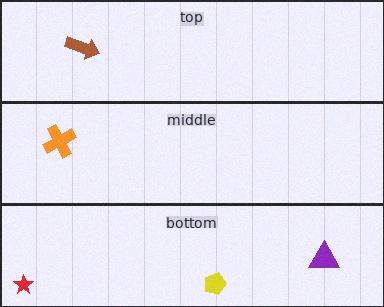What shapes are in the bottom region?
The yellow pentagon, the purple triangle, the red star.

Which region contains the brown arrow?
The top region.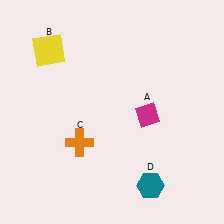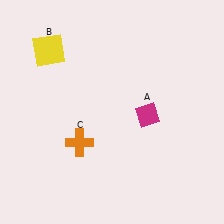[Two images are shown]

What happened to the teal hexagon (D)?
The teal hexagon (D) was removed in Image 2. It was in the bottom-right area of Image 1.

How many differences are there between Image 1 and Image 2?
There is 1 difference between the two images.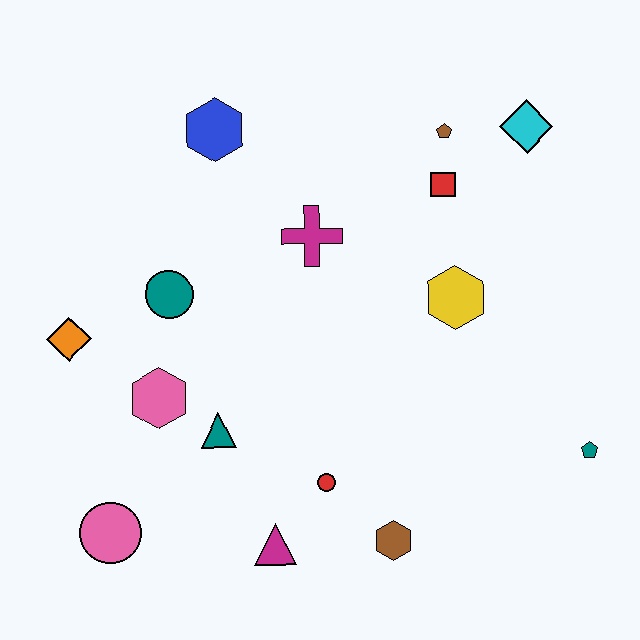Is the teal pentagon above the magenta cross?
No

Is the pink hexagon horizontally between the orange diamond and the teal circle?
Yes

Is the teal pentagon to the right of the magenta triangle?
Yes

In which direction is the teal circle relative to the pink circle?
The teal circle is above the pink circle.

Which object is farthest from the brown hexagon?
The blue hexagon is farthest from the brown hexagon.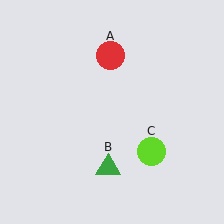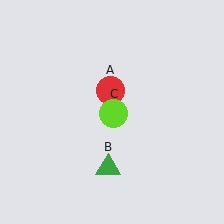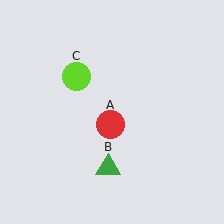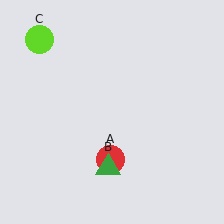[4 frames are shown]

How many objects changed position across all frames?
2 objects changed position: red circle (object A), lime circle (object C).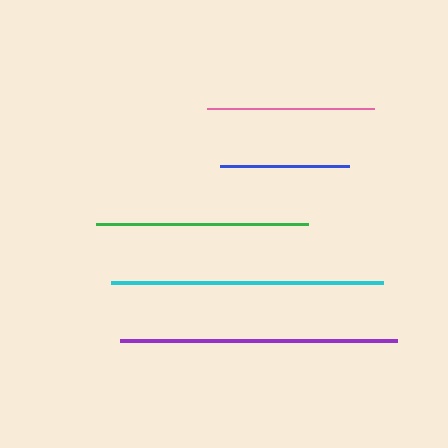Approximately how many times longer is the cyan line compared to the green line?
The cyan line is approximately 1.3 times the length of the green line.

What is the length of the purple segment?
The purple segment is approximately 278 pixels long.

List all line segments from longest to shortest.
From longest to shortest: purple, cyan, green, pink, blue.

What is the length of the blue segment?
The blue segment is approximately 129 pixels long.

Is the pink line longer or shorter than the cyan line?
The cyan line is longer than the pink line.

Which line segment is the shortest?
The blue line is the shortest at approximately 129 pixels.